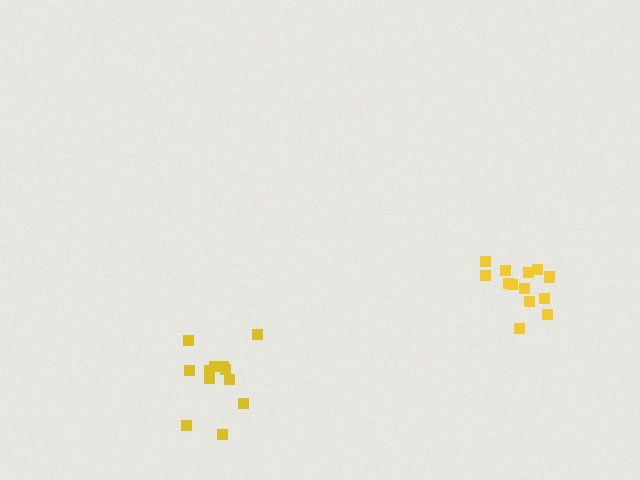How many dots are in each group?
Group 1: 13 dots, Group 2: 12 dots (25 total).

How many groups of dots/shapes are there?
There are 2 groups.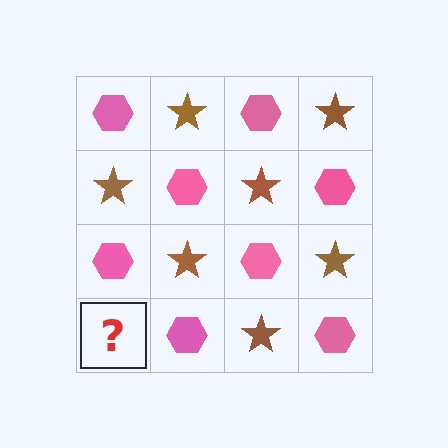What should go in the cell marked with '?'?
The missing cell should contain a brown star.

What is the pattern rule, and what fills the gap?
The rule is that it alternates pink hexagon and brown star in a checkerboard pattern. The gap should be filled with a brown star.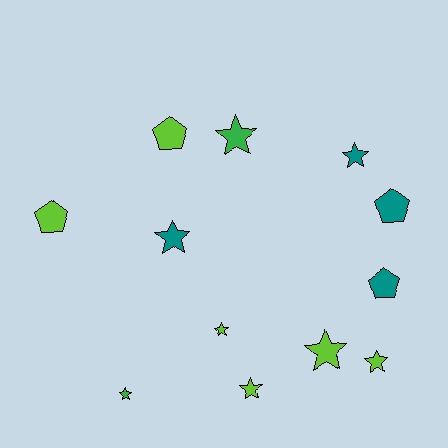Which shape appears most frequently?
Star, with 8 objects.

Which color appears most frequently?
Lime, with 6 objects.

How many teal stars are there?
There are 2 teal stars.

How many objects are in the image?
There are 12 objects.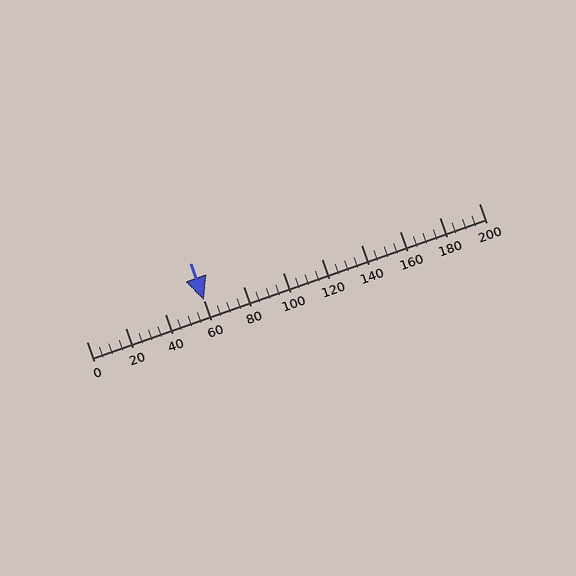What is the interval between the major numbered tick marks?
The major tick marks are spaced 20 units apart.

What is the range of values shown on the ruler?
The ruler shows values from 0 to 200.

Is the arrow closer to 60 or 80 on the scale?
The arrow is closer to 60.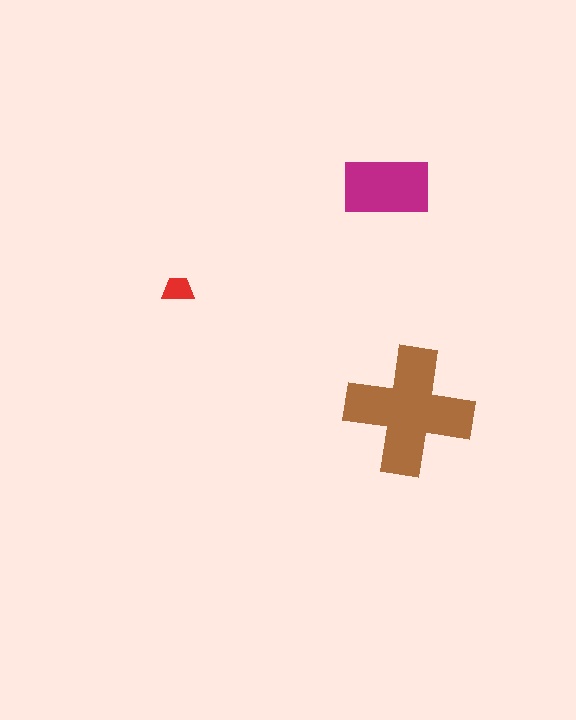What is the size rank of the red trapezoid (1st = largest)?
3rd.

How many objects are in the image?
There are 3 objects in the image.